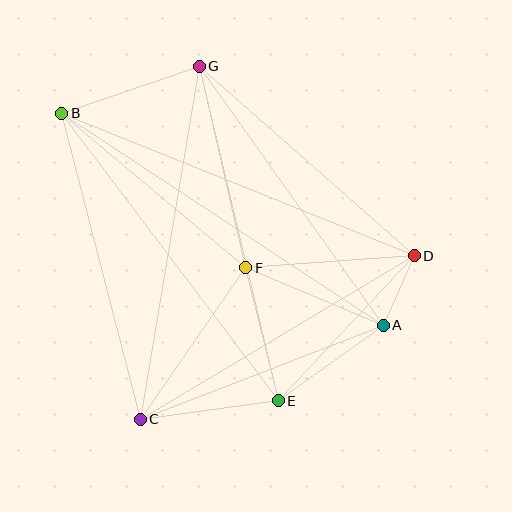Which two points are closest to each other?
Points A and D are closest to each other.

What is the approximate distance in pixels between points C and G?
The distance between C and G is approximately 358 pixels.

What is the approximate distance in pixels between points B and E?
The distance between B and E is approximately 360 pixels.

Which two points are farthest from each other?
Points A and B are farthest from each other.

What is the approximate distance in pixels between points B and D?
The distance between B and D is approximately 380 pixels.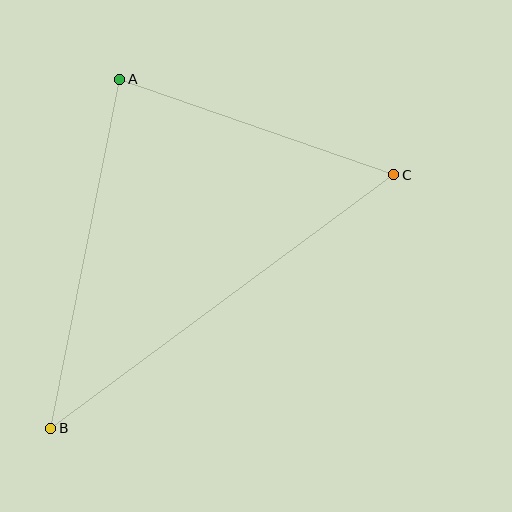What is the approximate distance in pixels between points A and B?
The distance between A and B is approximately 356 pixels.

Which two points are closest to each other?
Points A and C are closest to each other.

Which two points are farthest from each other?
Points B and C are farthest from each other.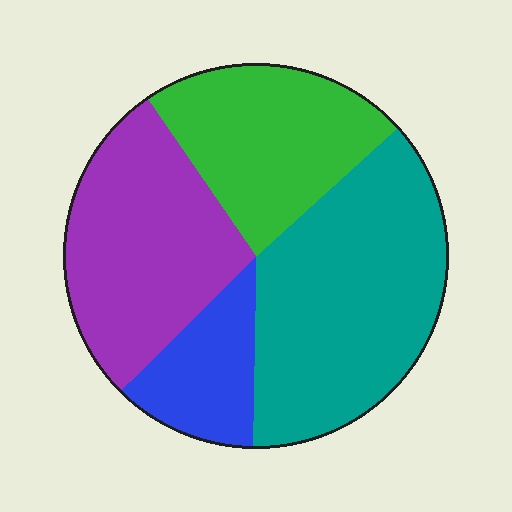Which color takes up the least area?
Blue, at roughly 10%.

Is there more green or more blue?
Green.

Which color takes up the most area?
Teal, at roughly 35%.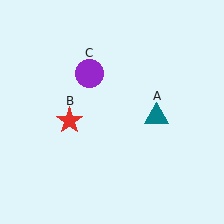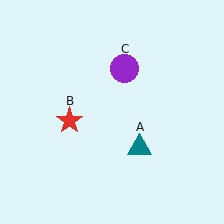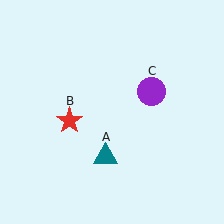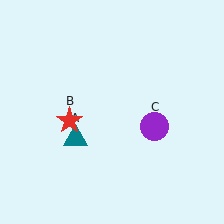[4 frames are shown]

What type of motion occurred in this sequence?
The teal triangle (object A), purple circle (object C) rotated clockwise around the center of the scene.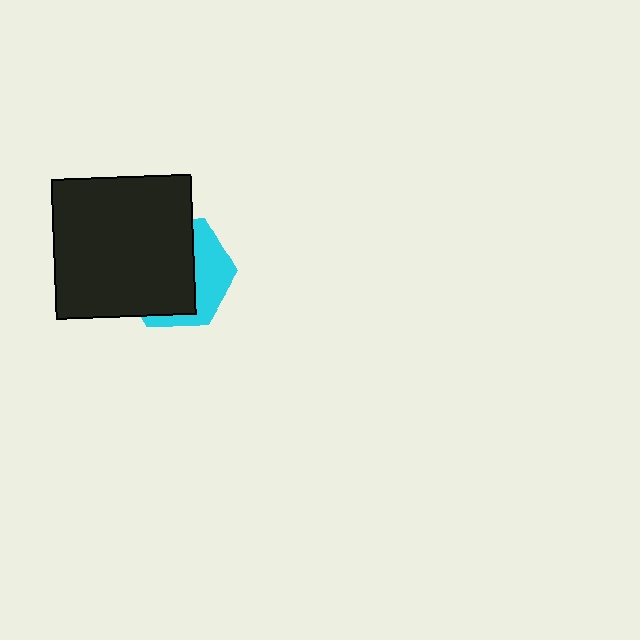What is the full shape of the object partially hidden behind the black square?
The partially hidden object is a cyan hexagon.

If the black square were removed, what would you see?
You would see the complete cyan hexagon.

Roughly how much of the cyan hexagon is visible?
A small part of it is visible (roughly 35%).